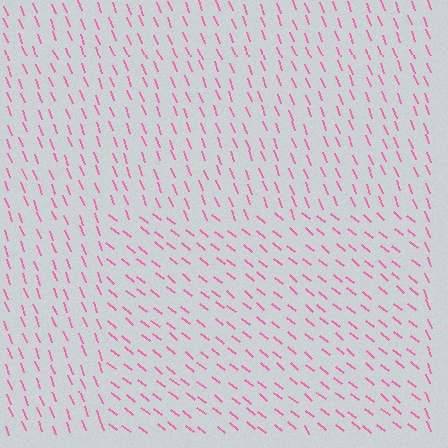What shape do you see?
I see a rectangle.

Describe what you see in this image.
The image is filled with small pink line segments. A rectangle region in the image has lines oriented differently from the surrounding lines, creating a visible texture boundary.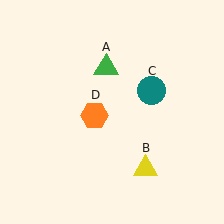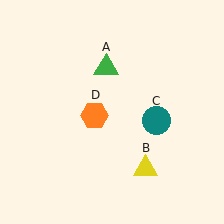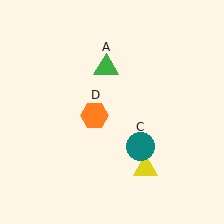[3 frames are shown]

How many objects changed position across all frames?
1 object changed position: teal circle (object C).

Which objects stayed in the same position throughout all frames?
Green triangle (object A) and yellow triangle (object B) and orange hexagon (object D) remained stationary.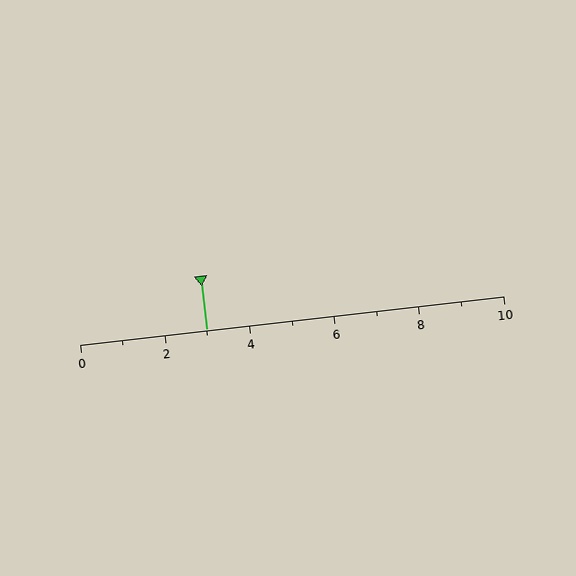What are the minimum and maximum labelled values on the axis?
The axis runs from 0 to 10.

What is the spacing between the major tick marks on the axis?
The major ticks are spaced 2 apart.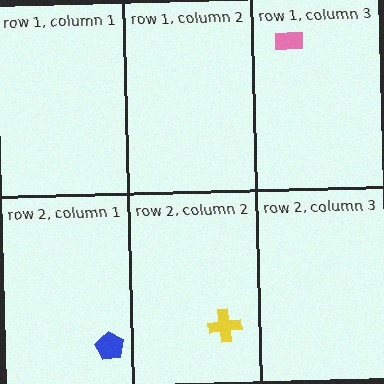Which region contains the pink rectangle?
The row 1, column 3 region.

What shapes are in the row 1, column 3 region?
The pink rectangle.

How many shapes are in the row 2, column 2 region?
1.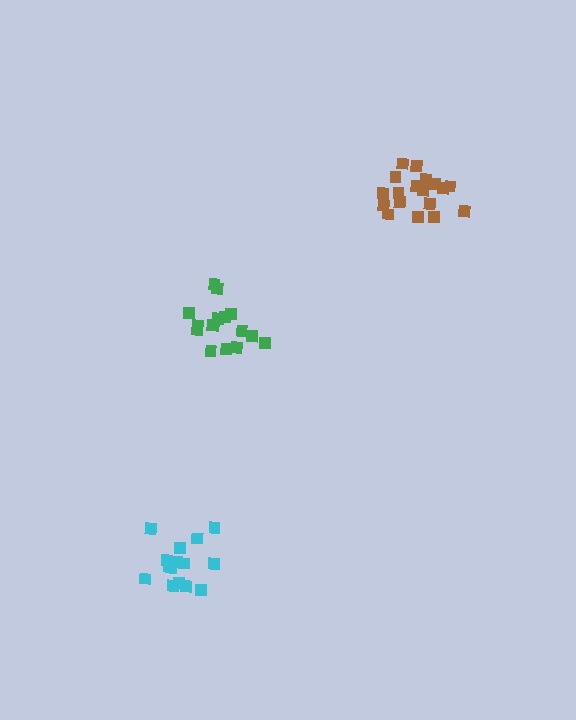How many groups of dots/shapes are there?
There are 3 groups.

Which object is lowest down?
The cyan cluster is bottommost.